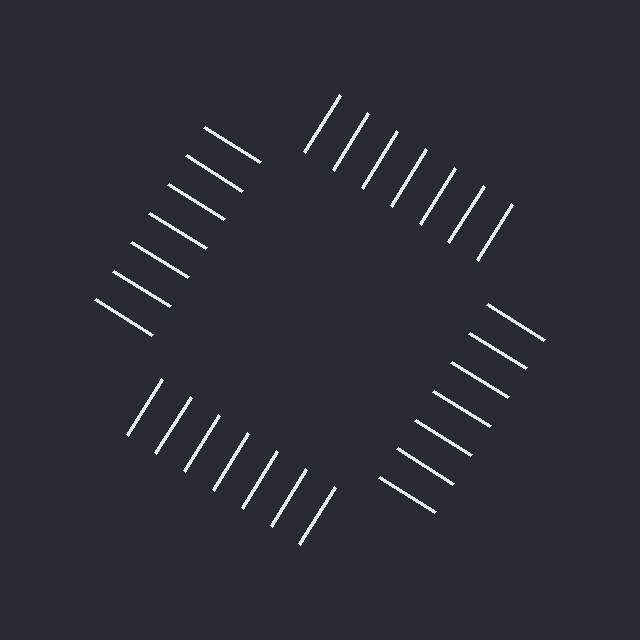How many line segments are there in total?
28 — 7 along each of the 4 edges.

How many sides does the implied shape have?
4 sides — the line-ends trace a square.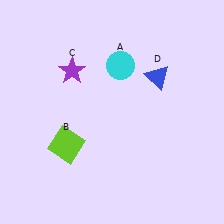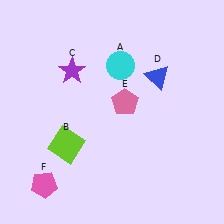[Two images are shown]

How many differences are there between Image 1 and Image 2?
There are 2 differences between the two images.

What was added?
A pink pentagon (E), a pink pentagon (F) were added in Image 2.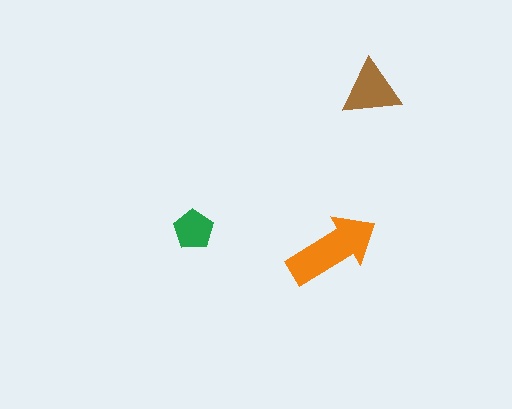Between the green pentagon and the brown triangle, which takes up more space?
The brown triangle.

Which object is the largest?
The orange arrow.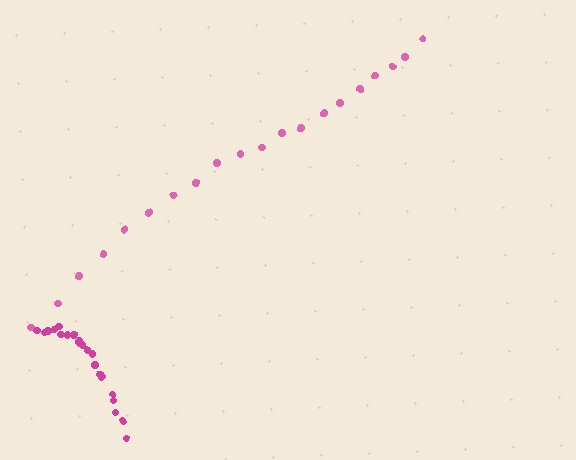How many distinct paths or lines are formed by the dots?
There are 2 distinct paths.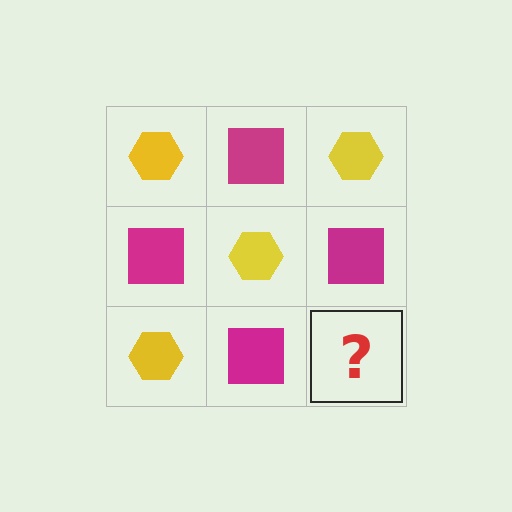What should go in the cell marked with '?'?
The missing cell should contain a yellow hexagon.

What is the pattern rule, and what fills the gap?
The rule is that it alternates yellow hexagon and magenta square in a checkerboard pattern. The gap should be filled with a yellow hexagon.